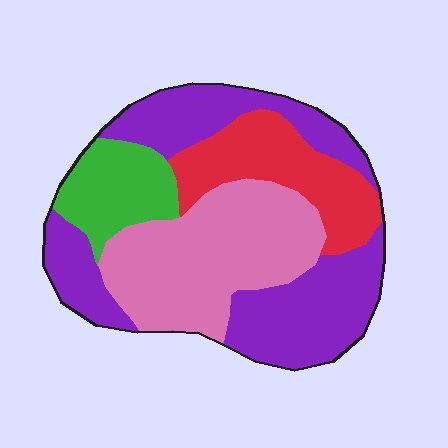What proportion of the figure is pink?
Pink covers roughly 30% of the figure.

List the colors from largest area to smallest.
From largest to smallest: purple, pink, red, green.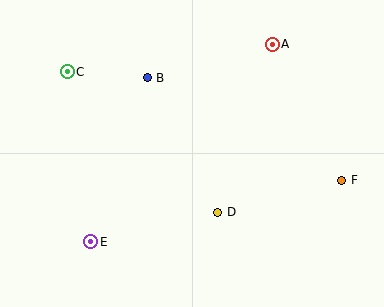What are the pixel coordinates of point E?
Point E is at (91, 242).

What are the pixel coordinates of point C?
Point C is at (67, 72).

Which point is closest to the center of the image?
Point D at (218, 212) is closest to the center.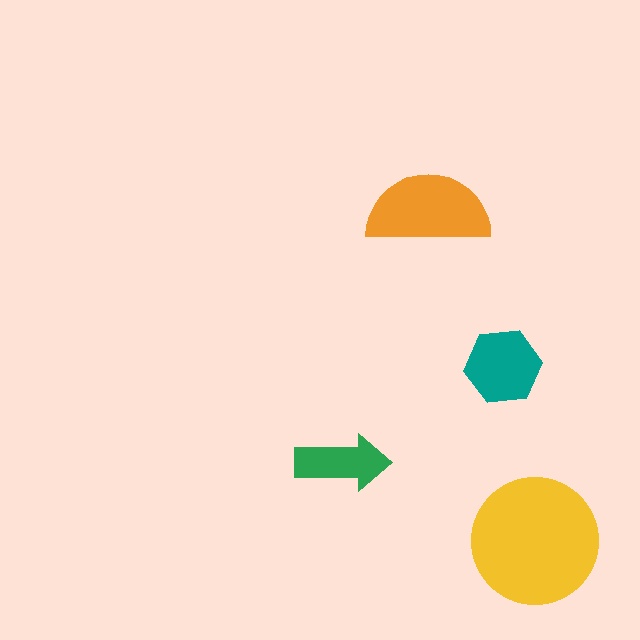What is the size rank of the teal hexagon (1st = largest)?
3rd.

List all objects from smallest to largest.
The green arrow, the teal hexagon, the orange semicircle, the yellow circle.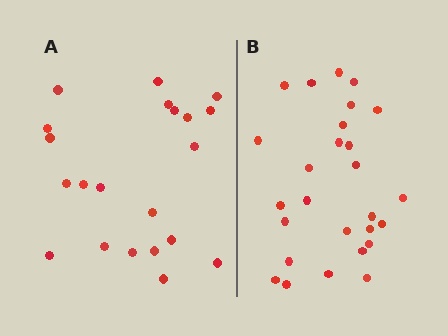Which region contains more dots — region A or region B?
Region B (the right region) has more dots.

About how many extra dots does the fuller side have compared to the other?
Region B has about 6 more dots than region A.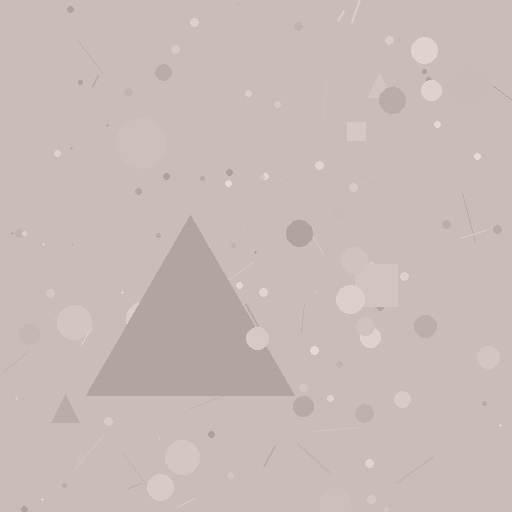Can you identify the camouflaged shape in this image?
The camouflaged shape is a triangle.